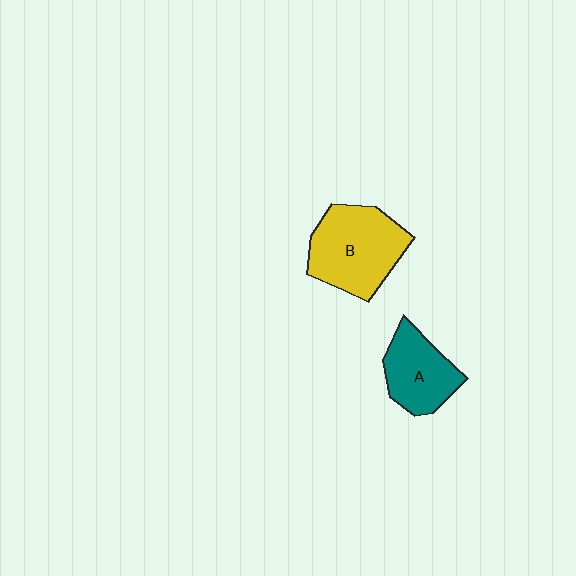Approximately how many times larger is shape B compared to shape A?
Approximately 1.4 times.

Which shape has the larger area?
Shape B (yellow).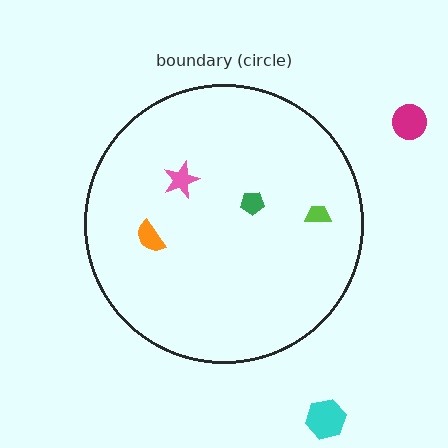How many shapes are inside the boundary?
4 inside, 2 outside.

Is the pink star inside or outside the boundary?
Inside.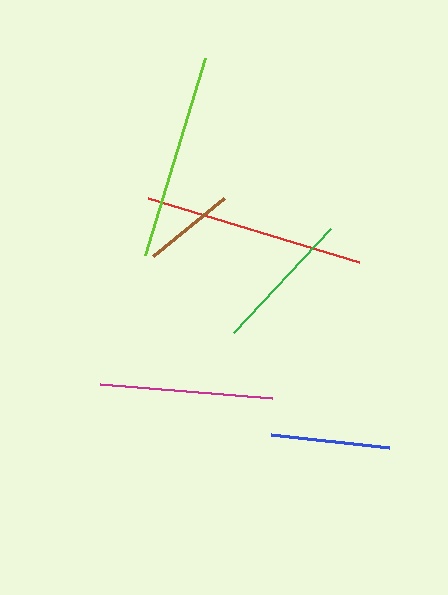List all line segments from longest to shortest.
From longest to shortest: red, lime, magenta, green, blue, brown.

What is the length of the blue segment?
The blue segment is approximately 119 pixels long.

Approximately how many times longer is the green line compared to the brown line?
The green line is approximately 1.6 times the length of the brown line.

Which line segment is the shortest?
The brown line is the shortest at approximately 91 pixels.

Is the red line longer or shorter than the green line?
The red line is longer than the green line.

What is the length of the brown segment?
The brown segment is approximately 91 pixels long.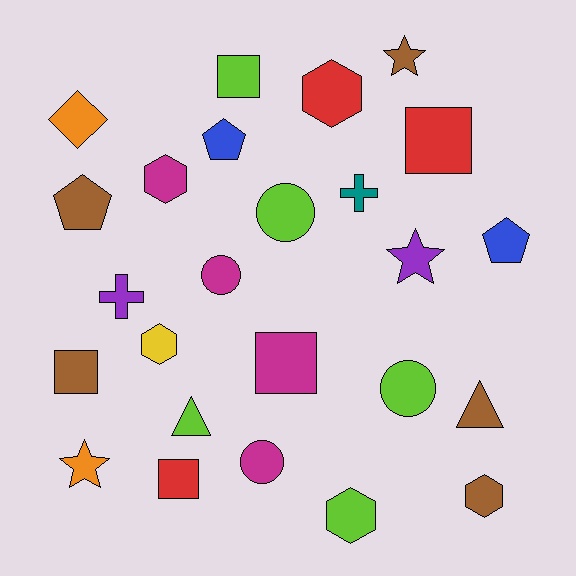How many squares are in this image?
There are 5 squares.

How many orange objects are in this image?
There are 2 orange objects.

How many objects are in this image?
There are 25 objects.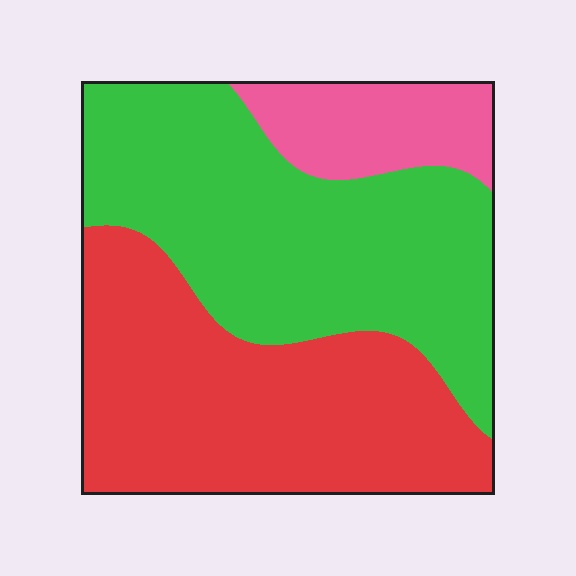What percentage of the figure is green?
Green covers about 45% of the figure.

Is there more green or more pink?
Green.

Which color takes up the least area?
Pink, at roughly 15%.